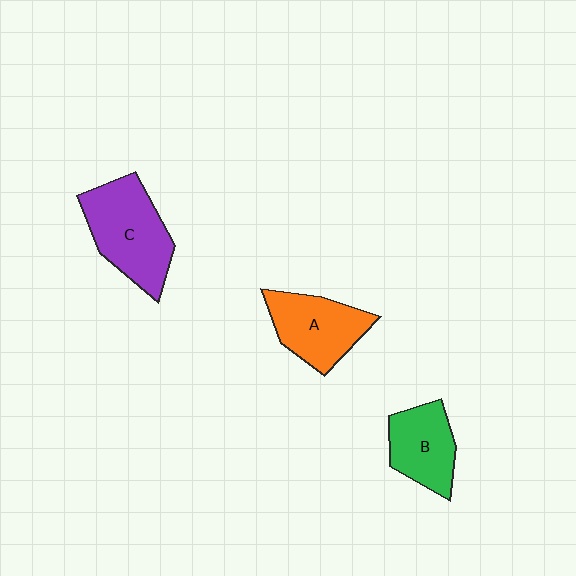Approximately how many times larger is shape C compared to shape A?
Approximately 1.2 times.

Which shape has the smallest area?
Shape B (green).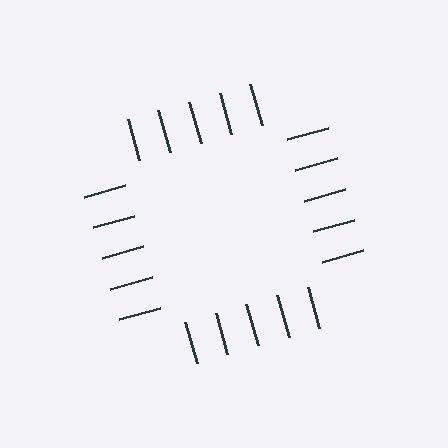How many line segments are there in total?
20 — 5 along each of the 4 edges.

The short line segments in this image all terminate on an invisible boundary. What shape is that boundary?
An illusory square — the line segments terminate on its edges but no continuous stroke is drawn.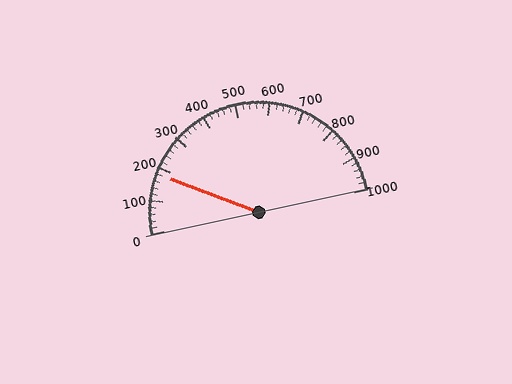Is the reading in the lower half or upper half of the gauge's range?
The reading is in the lower half of the range (0 to 1000).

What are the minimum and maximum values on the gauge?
The gauge ranges from 0 to 1000.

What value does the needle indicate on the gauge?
The needle indicates approximately 180.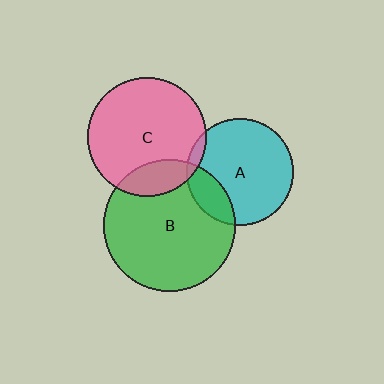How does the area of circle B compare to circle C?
Approximately 1.2 times.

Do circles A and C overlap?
Yes.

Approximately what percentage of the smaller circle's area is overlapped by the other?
Approximately 5%.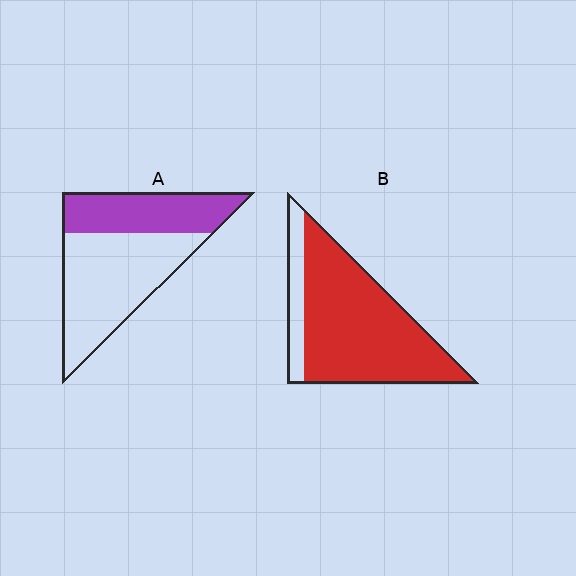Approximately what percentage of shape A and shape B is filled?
A is approximately 40% and B is approximately 85%.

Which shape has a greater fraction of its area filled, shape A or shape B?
Shape B.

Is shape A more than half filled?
No.